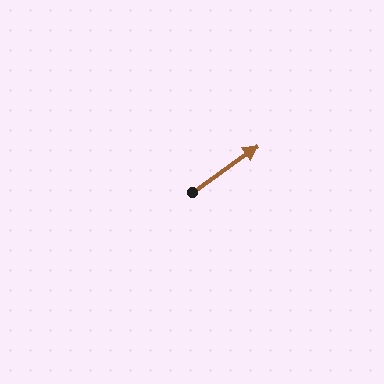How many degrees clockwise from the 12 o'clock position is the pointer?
Approximately 55 degrees.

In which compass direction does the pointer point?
Northeast.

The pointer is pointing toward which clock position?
Roughly 2 o'clock.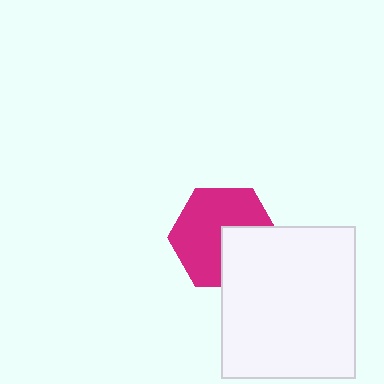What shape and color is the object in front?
The object in front is a white rectangle.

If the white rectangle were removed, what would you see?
You would see the complete magenta hexagon.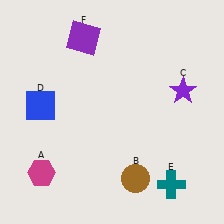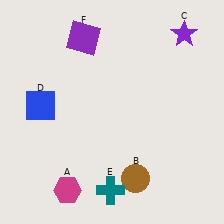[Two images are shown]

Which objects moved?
The objects that moved are: the magenta hexagon (A), the purple star (C), the teal cross (E).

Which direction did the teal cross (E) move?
The teal cross (E) moved left.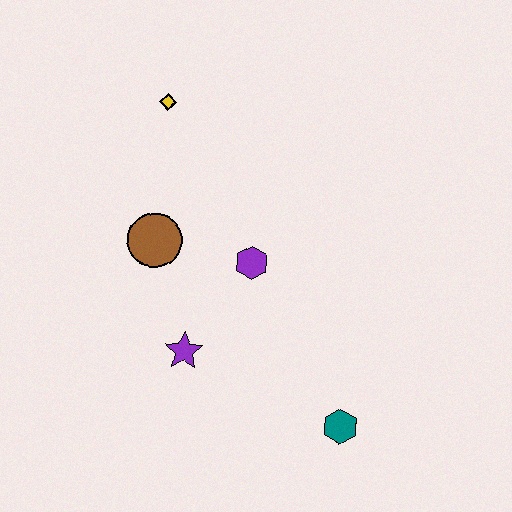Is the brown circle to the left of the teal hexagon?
Yes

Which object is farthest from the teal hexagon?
The yellow diamond is farthest from the teal hexagon.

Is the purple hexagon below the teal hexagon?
No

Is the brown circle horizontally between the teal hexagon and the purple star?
No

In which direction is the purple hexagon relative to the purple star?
The purple hexagon is above the purple star.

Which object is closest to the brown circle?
The purple hexagon is closest to the brown circle.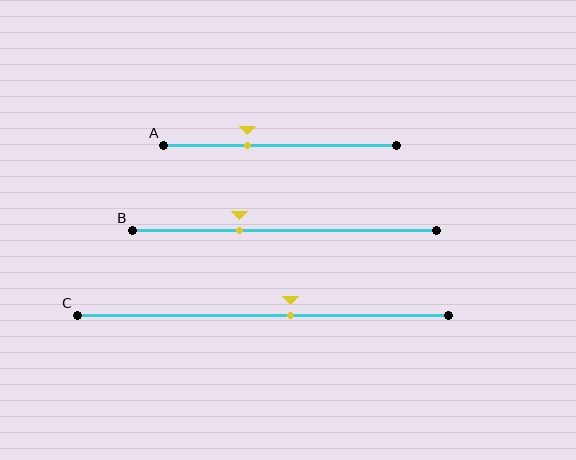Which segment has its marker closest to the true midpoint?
Segment C has its marker closest to the true midpoint.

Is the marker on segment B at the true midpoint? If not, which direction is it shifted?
No, the marker on segment B is shifted to the left by about 15% of the segment length.